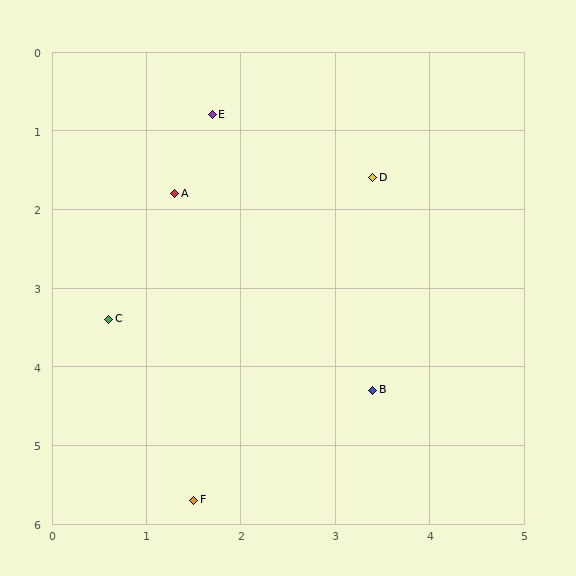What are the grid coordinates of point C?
Point C is at approximately (0.6, 3.4).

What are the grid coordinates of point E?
Point E is at approximately (1.7, 0.8).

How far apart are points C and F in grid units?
Points C and F are about 2.5 grid units apart.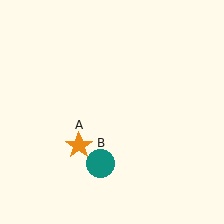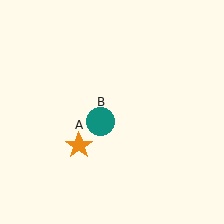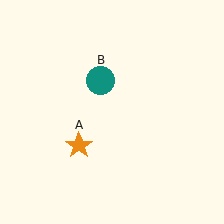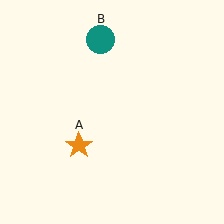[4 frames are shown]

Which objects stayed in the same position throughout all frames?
Orange star (object A) remained stationary.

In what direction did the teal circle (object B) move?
The teal circle (object B) moved up.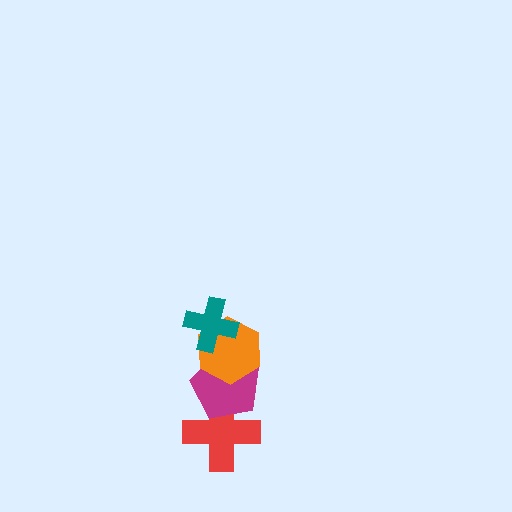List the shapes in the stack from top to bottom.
From top to bottom: the teal cross, the orange hexagon, the magenta pentagon, the red cross.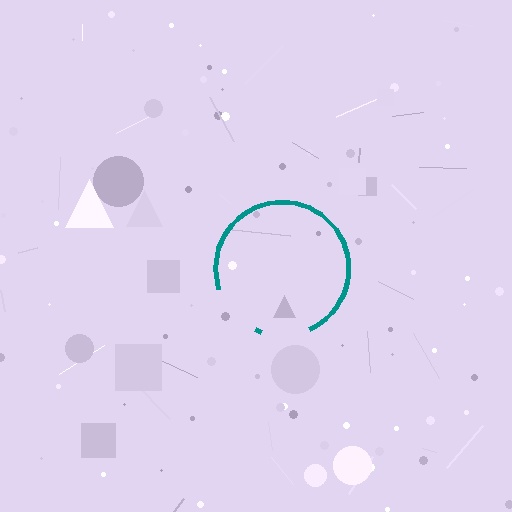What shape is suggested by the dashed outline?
The dashed outline suggests a circle.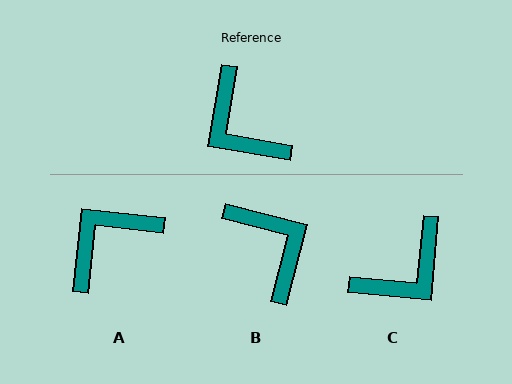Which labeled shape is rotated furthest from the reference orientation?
B, about 175 degrees away.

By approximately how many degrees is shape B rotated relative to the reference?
Approximately 175 degrees counter-clockwise.